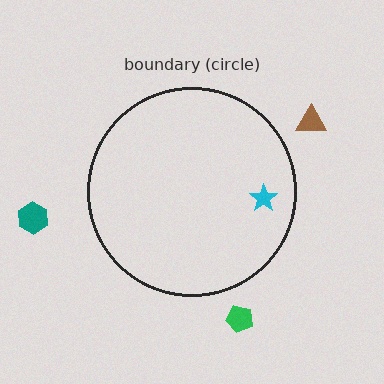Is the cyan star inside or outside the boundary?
Inside.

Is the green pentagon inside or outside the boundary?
Outside.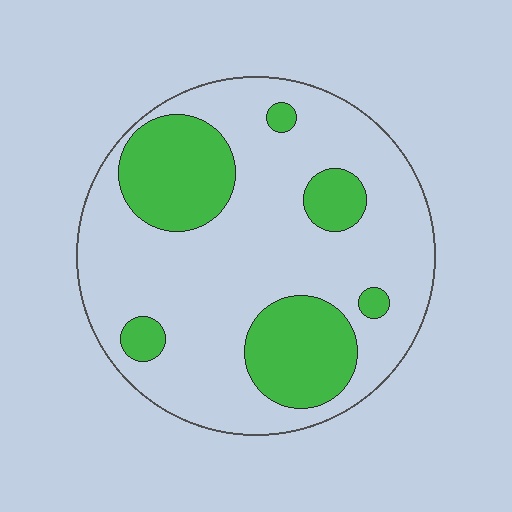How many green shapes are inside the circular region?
6.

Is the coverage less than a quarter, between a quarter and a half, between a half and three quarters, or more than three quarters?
Between a quarter and a half.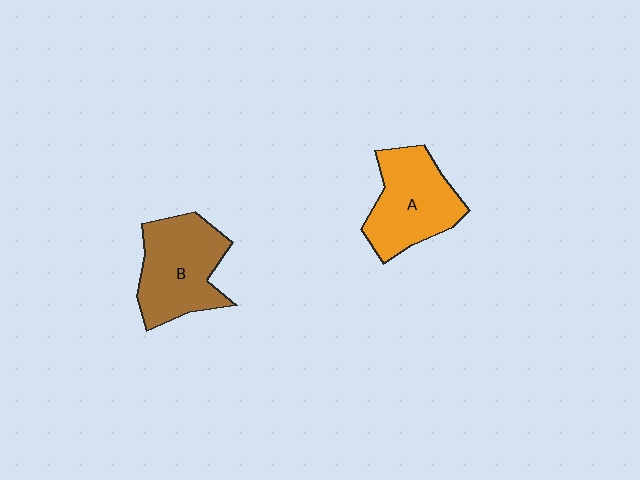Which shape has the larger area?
Shape B (brown).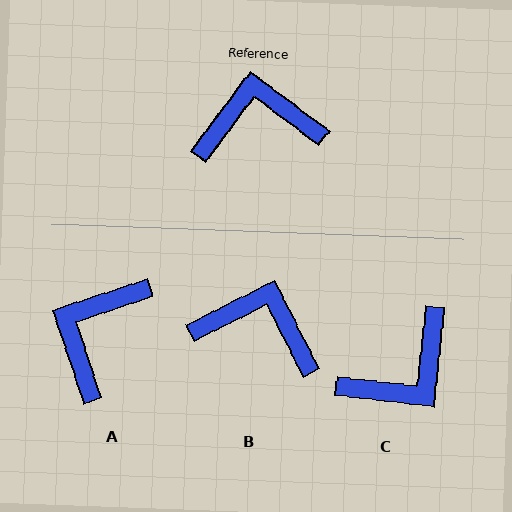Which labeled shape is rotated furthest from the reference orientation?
C, about 150 degrees away.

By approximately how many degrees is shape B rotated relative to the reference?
Approximately 26 degrees clockwise.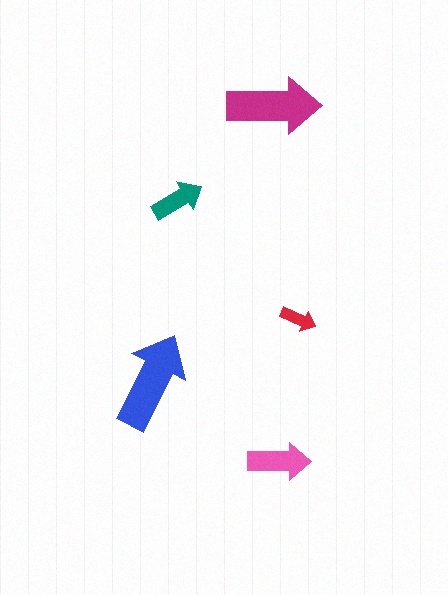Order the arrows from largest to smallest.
the blue one, the magenta one, the pink one, the teal one, the red one.